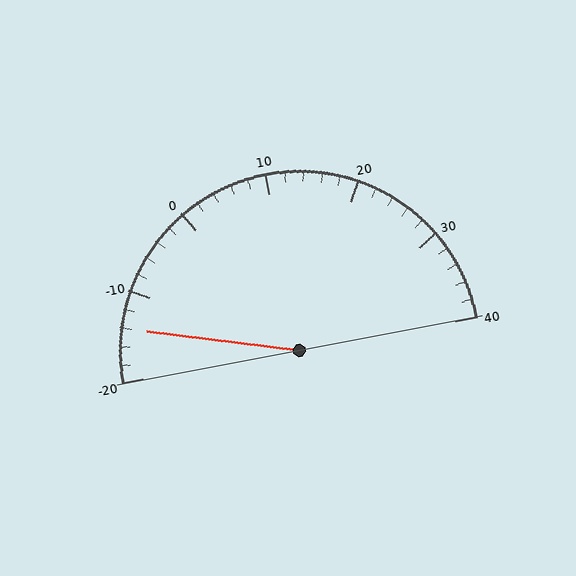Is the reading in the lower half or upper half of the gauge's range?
The reading is in the lower half of the range (-20 to 40).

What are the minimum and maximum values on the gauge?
The gauge ranges from -20 to 40.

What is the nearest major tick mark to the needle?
The nearest major tick mark is -10.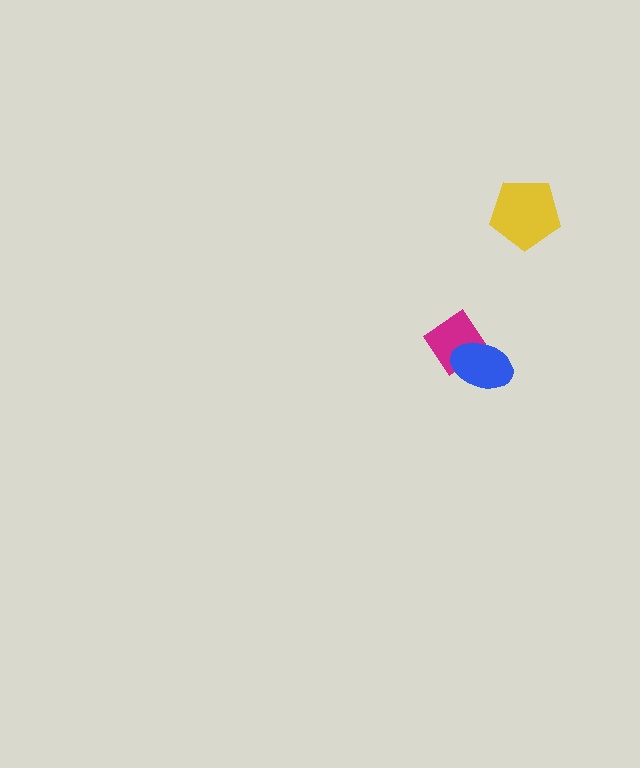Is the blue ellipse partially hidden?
No, no other shape covers it.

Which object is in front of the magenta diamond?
The blue ellipse is in front of the magenta diamond.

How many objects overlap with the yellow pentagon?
0 objects overlap with the yellow pentagon.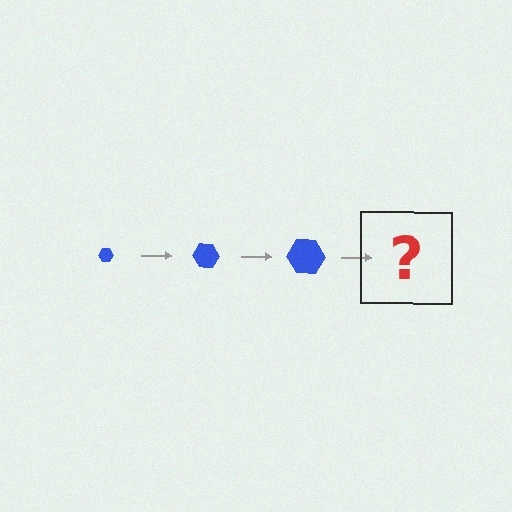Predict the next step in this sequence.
The next step is a blue hexagon, larger than the previous one.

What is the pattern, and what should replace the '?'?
The pattern is that the hexagon gets progressively larger each step. The '?' should be a blue hexagon, larger than the previous one.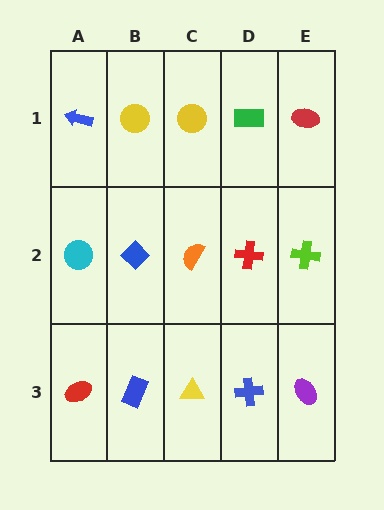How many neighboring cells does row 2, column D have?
4.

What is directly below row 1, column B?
A blue diamond.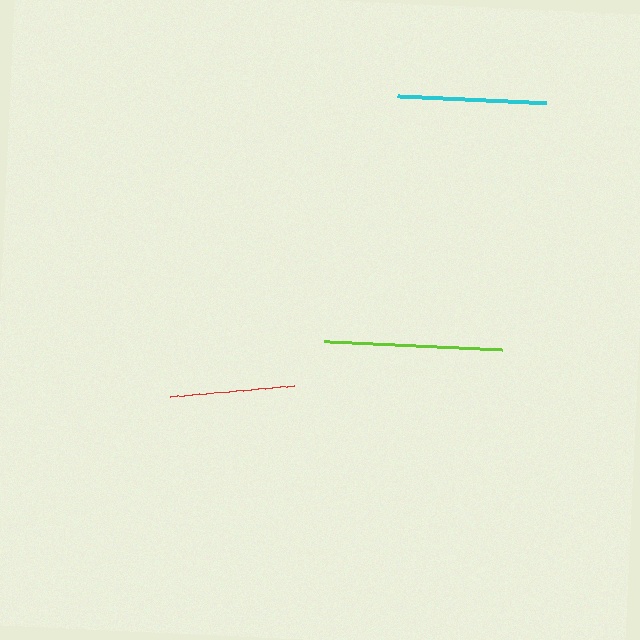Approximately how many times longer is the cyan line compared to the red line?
The cyan line is approximately 1.2 times the length of the red line.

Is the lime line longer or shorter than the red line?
The lime line is longer than the red line.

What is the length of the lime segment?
The lime segment is approximately 179 pixels long.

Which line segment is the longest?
The lime line is the longest at approximately 179 pixels.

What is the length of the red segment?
The red segment is approximately 124 pixels long.